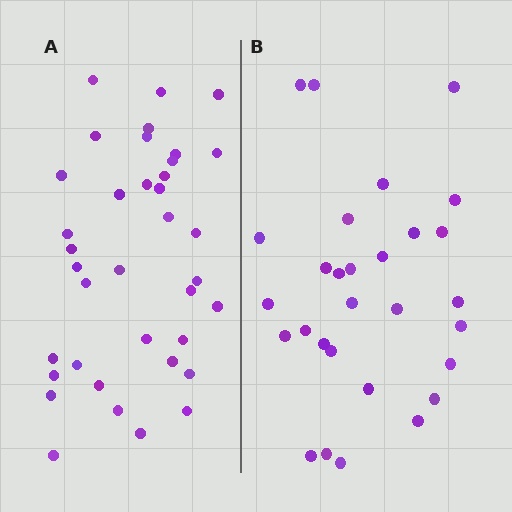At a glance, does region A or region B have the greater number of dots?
Region A (the left region) has more dots.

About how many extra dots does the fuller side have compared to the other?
Region A has roughly 8 or so more dots than region B.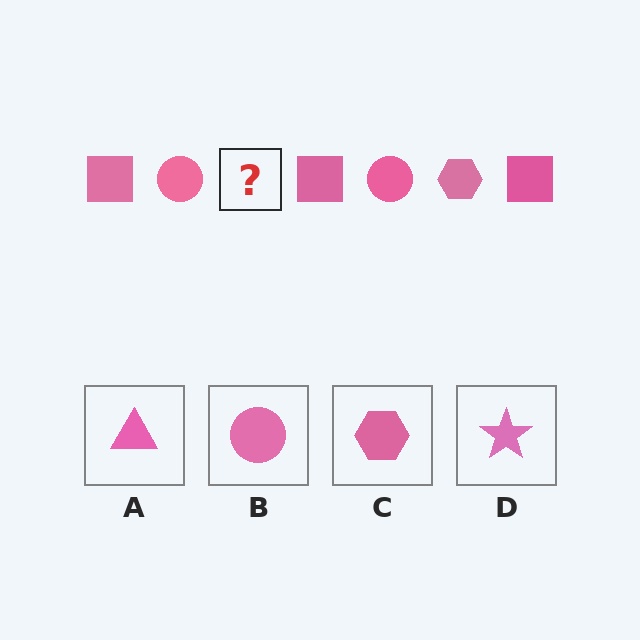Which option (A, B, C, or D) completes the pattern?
C.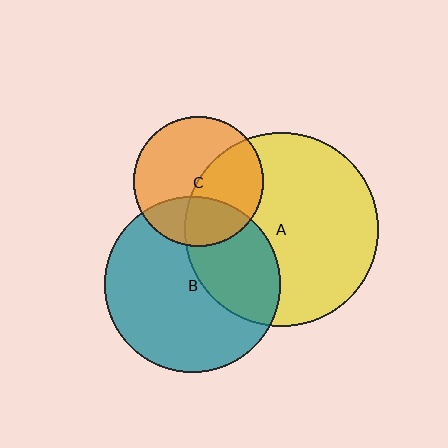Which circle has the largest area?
Circle A (yellow).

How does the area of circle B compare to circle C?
Approximately 1.8 times.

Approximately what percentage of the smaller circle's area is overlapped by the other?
Approximately 45%.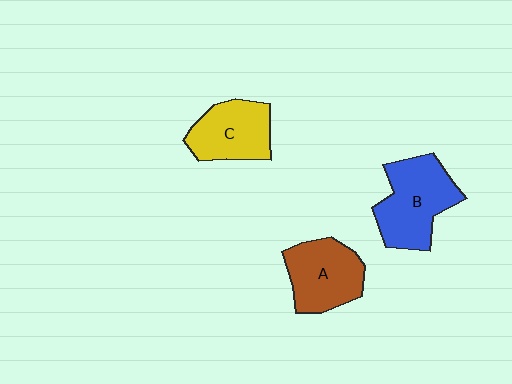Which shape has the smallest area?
Shape C (yellow).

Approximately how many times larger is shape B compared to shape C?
Approximately 1.3 times.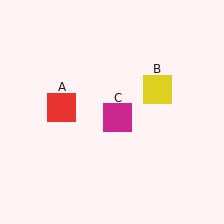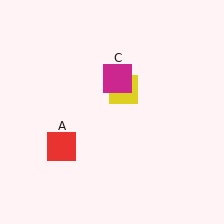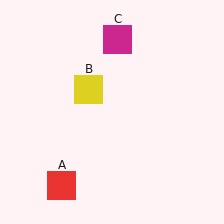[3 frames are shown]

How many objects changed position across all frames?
3 objects changed position: red square (object A), yellow square (object B), magenta square (object C).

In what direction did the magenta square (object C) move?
The magenta square (object C) moved up.